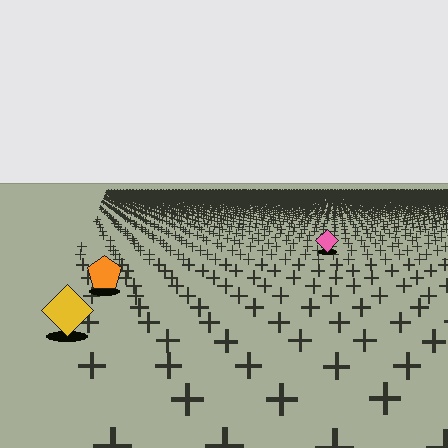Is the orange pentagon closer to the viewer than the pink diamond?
Yes. The orange pentagon is closer — you can tell from the texture gradient: the ground texture is coarser near it.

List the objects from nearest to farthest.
From nearest to farthest: the yellow diamond, the orange pentagon, the pink diamond.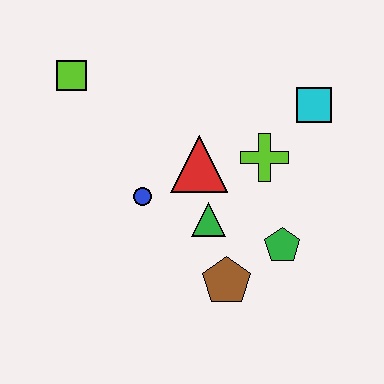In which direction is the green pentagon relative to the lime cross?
The green pentagon is below the lime cross.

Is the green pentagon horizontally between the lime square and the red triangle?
No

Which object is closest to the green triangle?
The red triangle is closest to the green triangle.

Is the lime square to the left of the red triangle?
Yes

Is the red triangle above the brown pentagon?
Yes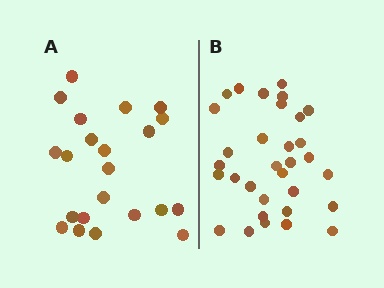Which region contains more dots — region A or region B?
Region B (the right region) has more dots.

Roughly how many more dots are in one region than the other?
Region B has roughly 10 or so more dots than region A.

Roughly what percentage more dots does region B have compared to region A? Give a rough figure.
About 45% more.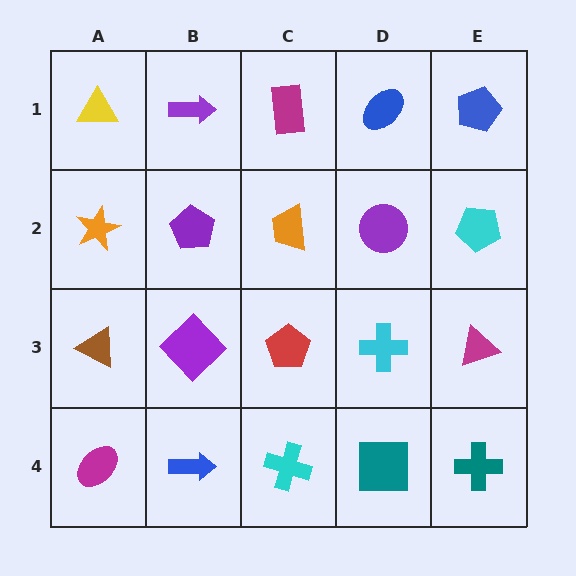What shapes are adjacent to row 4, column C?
A red pentagon (row 3, column C), a blue arrow (row 4, column B), a teal square (row 4, column D).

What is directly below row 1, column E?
A cyan pentagon.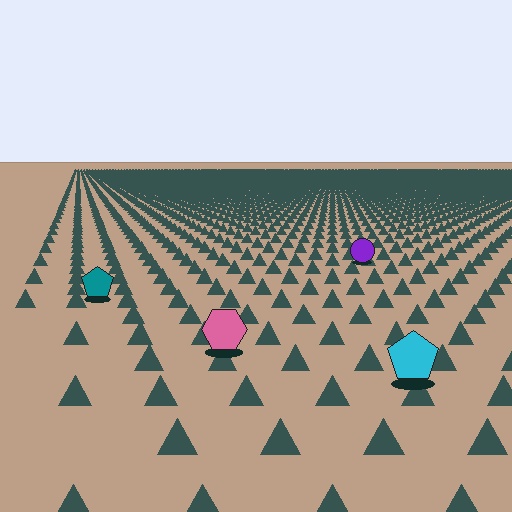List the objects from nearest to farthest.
From nearest to farthest: the cyan pentagon, the pink hexagon, the teal pentagon, the purple circle.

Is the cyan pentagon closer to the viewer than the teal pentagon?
Yes. The cyan pentagon is closer — you can tell from the texture gradient: the ground texture is coarser near it.